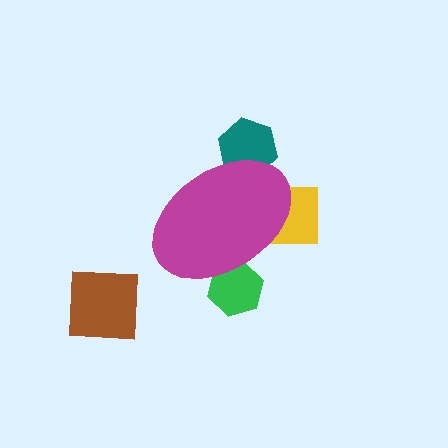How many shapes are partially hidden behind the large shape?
3 shapes are partially hidden.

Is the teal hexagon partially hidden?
Yes, the teal hexagon is partially hidden behind the magenta ellipse.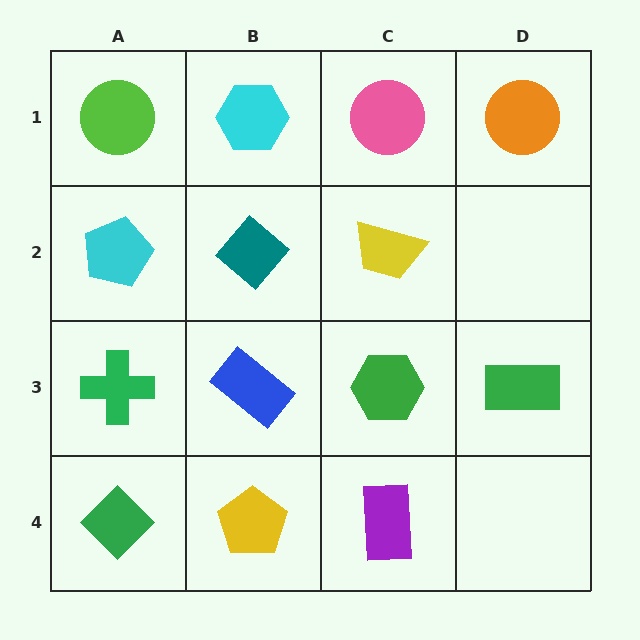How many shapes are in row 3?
4 shapes.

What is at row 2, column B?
A teal diamond.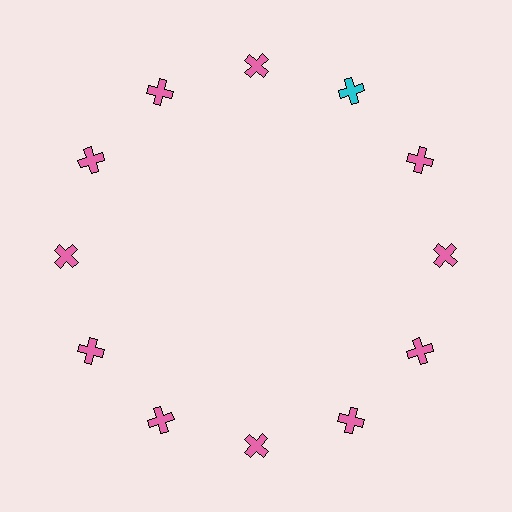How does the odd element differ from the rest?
It has a different color: cyan instead of pink.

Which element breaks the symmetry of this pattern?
The cyan cross at roughly the 1 o'clock position breaks the symmetry. All other shapes are pink crosses.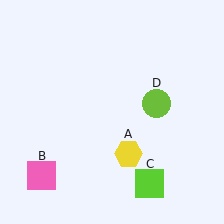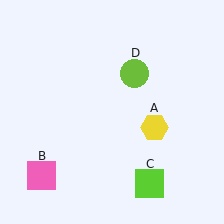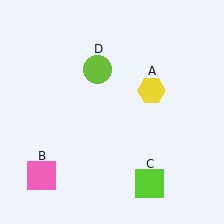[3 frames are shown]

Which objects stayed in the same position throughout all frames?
Pink square (object B) and lime square (object C) remained stationary.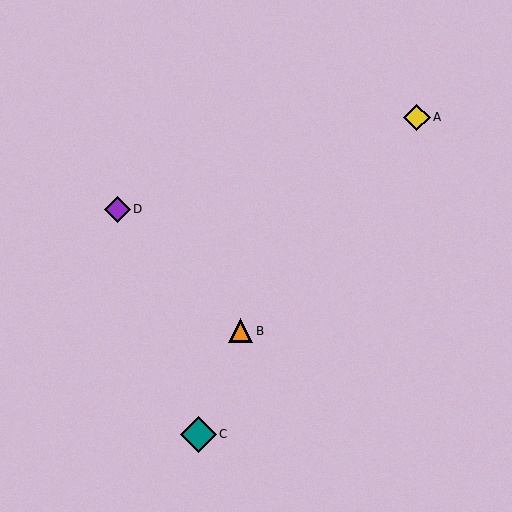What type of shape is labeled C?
Shape C is a teal diamond.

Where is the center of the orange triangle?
The center of the orange triangle is at (241, 331).